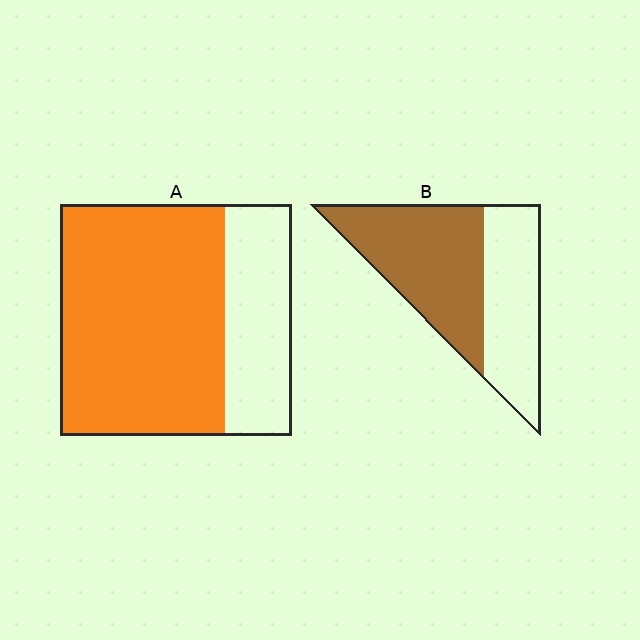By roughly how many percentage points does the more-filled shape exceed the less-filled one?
By roughly 15 percentage points (A over B).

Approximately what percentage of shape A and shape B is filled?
A is approximately 70% and B is approximately 55%.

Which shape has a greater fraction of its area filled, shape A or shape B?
Shape A.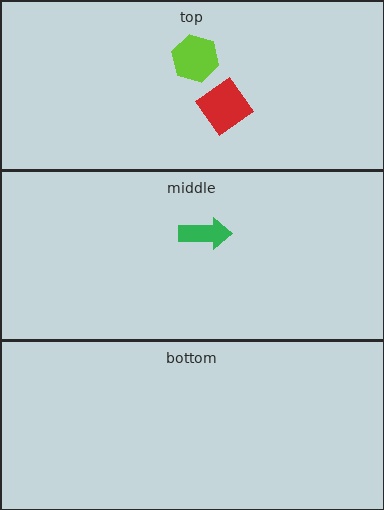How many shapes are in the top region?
2.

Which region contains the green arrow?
The middle region.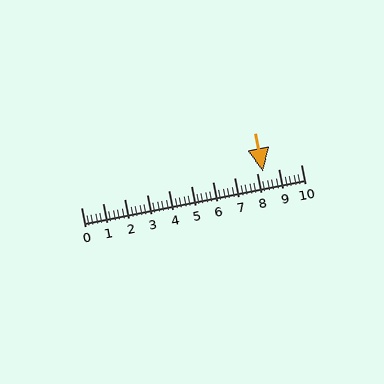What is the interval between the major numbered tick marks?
The major tick marks are spaced 1 units apart.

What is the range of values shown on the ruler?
The ruler shows values from 0 to 10.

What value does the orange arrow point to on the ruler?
The orange arrow points to approximately 8.3.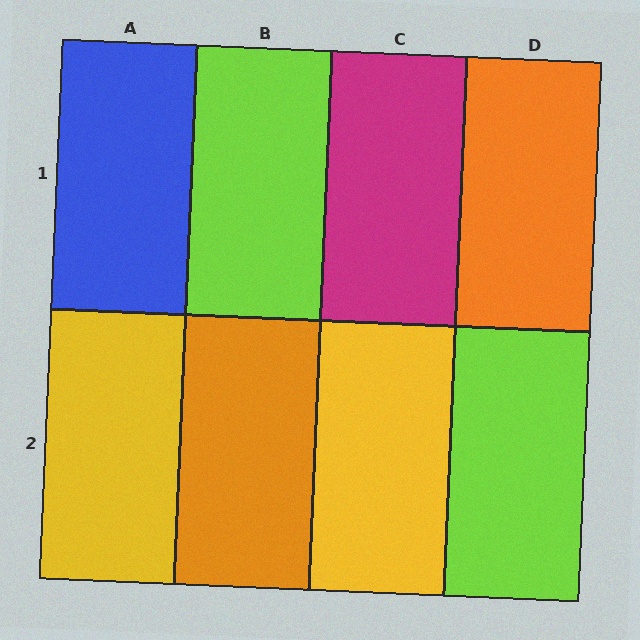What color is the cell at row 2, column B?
Orange.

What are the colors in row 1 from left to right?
Blue, lime, magenta, orange.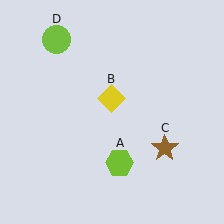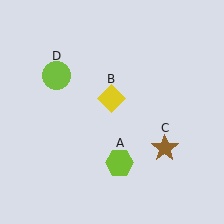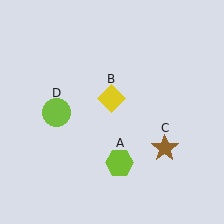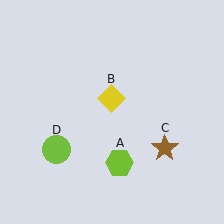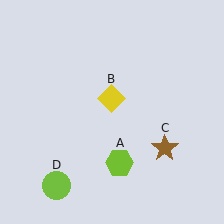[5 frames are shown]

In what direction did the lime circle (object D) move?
The lime circle (object D) moved down.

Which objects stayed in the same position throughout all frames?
Lime hexagon (object A) and yellow diamond (object B) and brown star (object C) remained stationary.